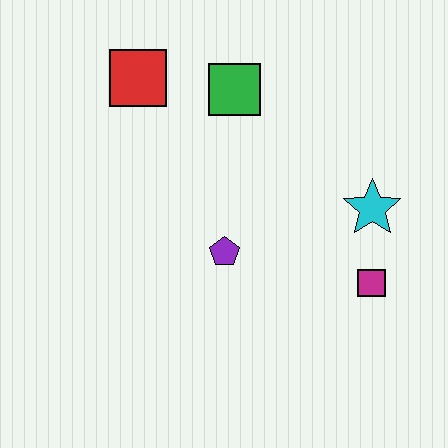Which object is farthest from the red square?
The magenta square is farthest from the red square.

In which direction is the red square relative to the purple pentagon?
The red square is above the purple pentagon.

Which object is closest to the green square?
The red square is closest to the green square.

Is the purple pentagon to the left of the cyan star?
Yes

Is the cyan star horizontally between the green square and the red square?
No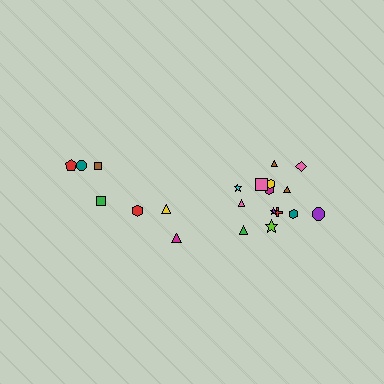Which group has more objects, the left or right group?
The right group.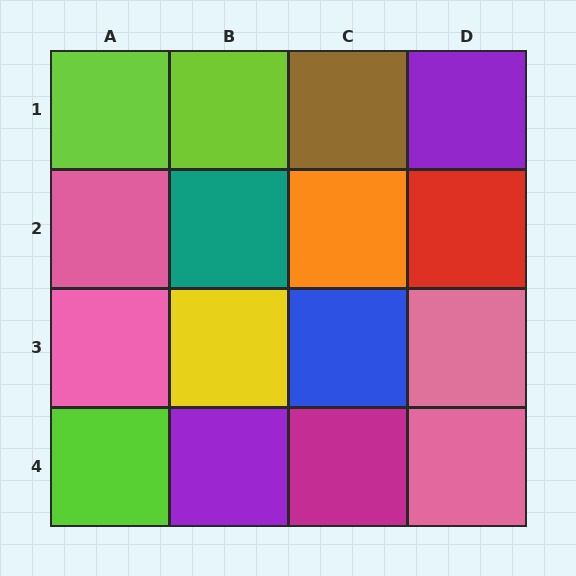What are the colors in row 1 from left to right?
Lime, lime, brown, purple.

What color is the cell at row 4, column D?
Pink.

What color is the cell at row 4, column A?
Lime.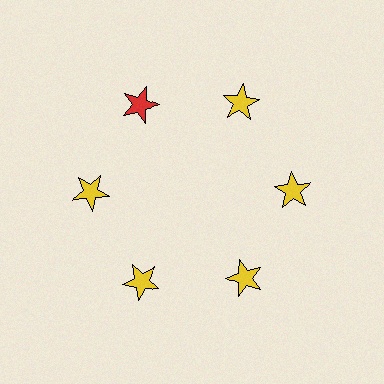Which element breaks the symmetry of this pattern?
The red star at roughly the 11 o'clock position breaks the symmetry. All other shapes are yellow stars.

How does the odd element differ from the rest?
It has a different color: red instead of yellow.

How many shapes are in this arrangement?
There are 6 shapes arranged in a ring pattern.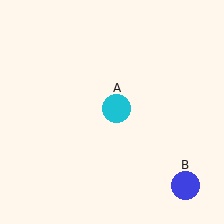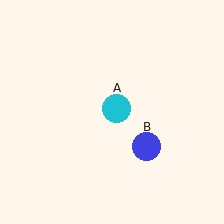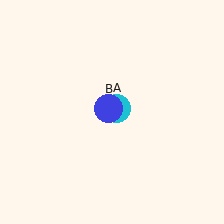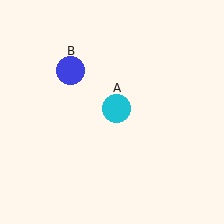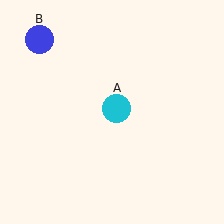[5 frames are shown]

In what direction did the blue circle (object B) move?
The blue circle (object B) moved up and to the left.